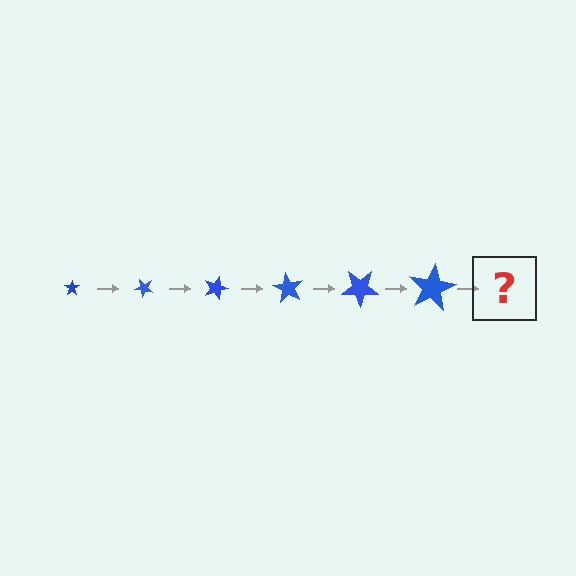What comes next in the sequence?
The next element should be a star, larger than the previous one and rotated 270 degrees from the start.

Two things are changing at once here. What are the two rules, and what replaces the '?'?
The two rules are that the star grows larger each step and it rotates 45 degrees each step. The '?' should be a star, larger than the previous one and rotated 270 degrees from the start.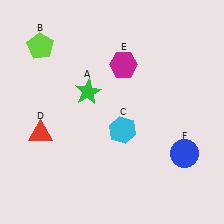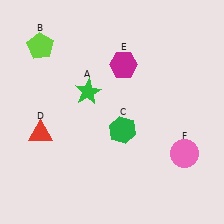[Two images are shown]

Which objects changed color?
C changed from cyan to green. F changed from blue to pink.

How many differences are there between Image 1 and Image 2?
There are 2 differences between the two images.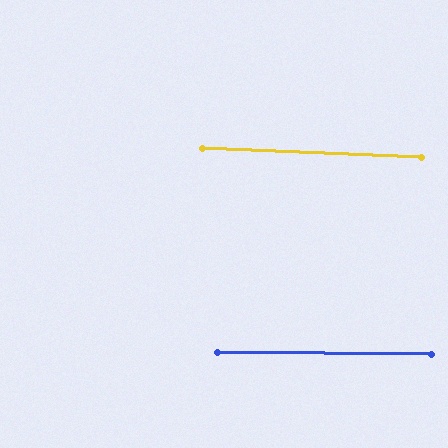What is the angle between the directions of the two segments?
Approximately 2 degrees.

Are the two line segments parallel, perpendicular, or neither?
Parallel — their directions differ by only 1.6°.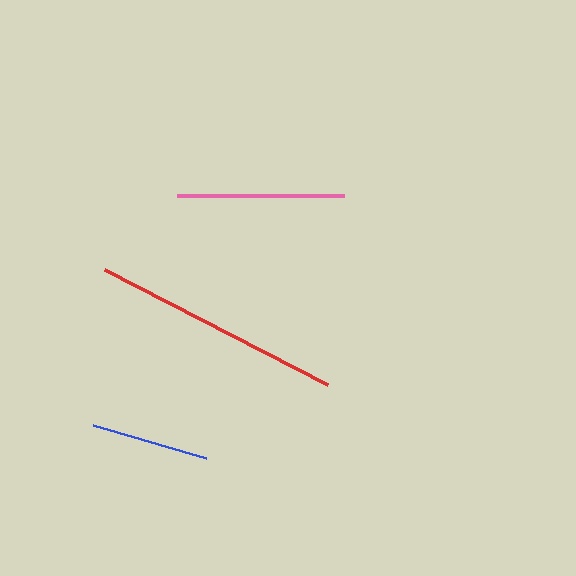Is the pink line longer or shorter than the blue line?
The pink line is longer than the blue line.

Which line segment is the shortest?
The blue line is the shortest at approximately 117 pixels.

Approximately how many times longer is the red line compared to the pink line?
The red line is approximately 1.5 times the length of the pink line.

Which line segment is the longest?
The red line is the longest at approximately 251 pixels.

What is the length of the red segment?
The red segment is approximately 251 pixels long.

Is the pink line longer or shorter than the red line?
The red line is longer than the pink line.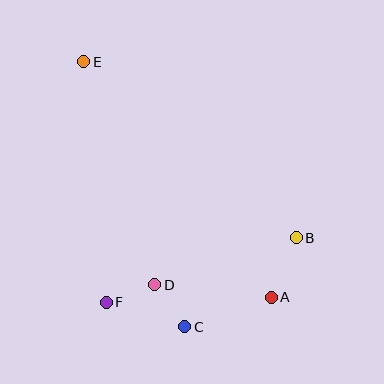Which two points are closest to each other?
Points D and F are closest to each other.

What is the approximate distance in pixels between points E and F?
The distance between E and F is approximately 241 pixels.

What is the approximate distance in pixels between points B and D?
The distance between B and D is approximately 149 pixels.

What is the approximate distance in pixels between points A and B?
The distance between A and B is approximately 65 pixels.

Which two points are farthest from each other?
Points A and E are farthest from each other.